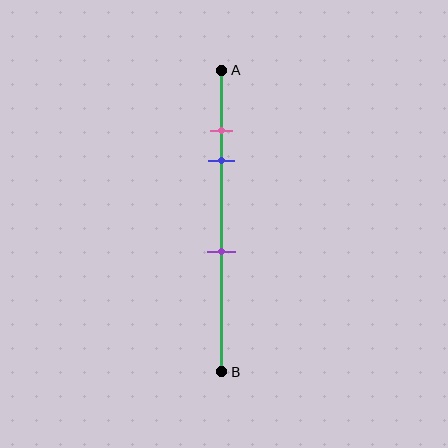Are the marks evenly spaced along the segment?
No, the marks are not evenly spaced.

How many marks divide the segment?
There are 3 marks dividing the segment.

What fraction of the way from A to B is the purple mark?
The purple mark is approximately 60% (0.6) of the way from A to B.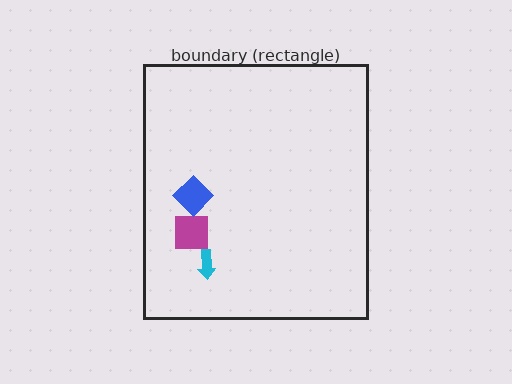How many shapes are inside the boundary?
3 inside, 0 outside.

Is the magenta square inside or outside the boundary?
Inside.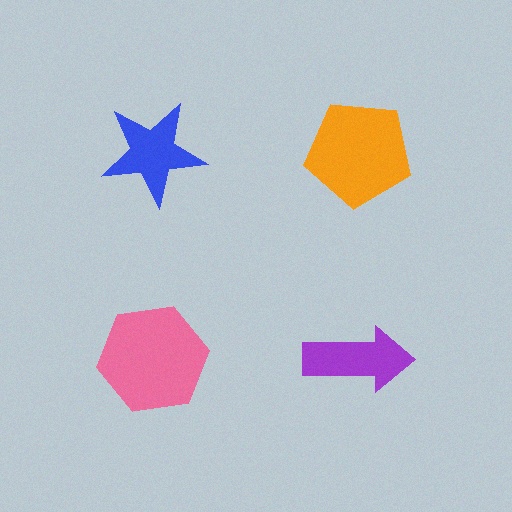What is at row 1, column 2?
An orange pentagon.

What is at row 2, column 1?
A pink hexagon.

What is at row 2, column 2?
A purple arrow.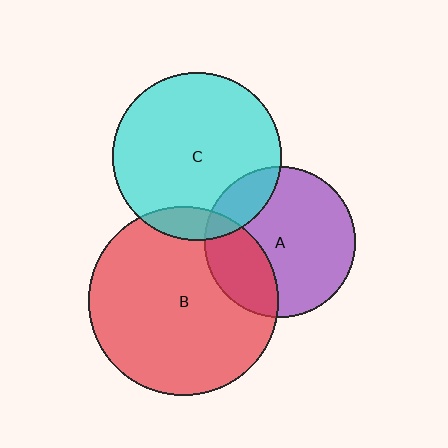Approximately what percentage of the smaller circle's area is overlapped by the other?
Approximately 15%.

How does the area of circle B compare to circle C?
Approximately 1.3 times.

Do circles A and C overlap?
Yes.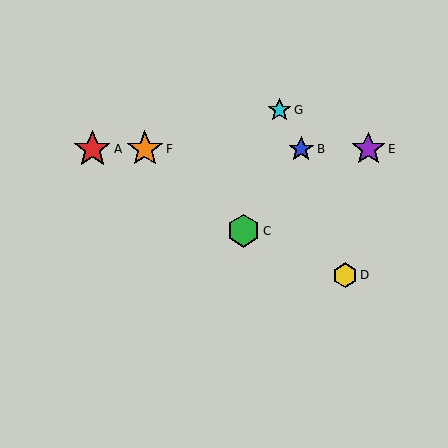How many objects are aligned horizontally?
4 objects (A, B, E, F) are aligned horizontally.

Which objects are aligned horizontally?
Objects A, B, E, F are aligned horizontally.